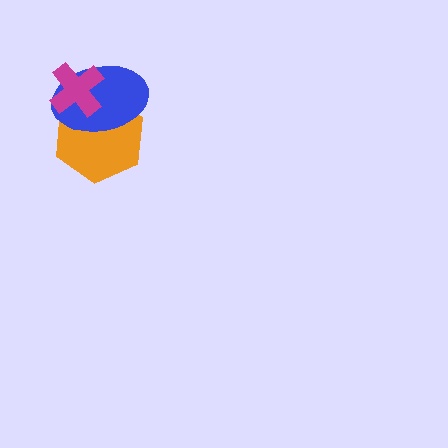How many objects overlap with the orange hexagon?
2 objects overlap with the orange hexagon.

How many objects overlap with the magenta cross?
2 objects overlap with the magenta cross.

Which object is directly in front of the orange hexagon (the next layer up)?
The blue ellipse is directly in front of the orange hexagon.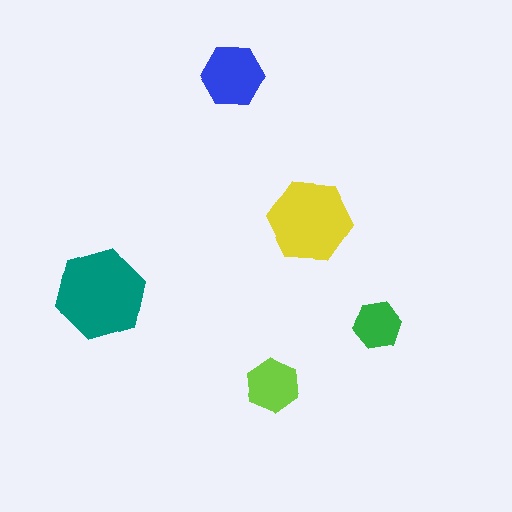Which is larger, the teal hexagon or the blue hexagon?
The teal one.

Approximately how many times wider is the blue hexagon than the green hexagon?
About 1.5 times wider.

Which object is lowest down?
The lime hexagon is bottommost.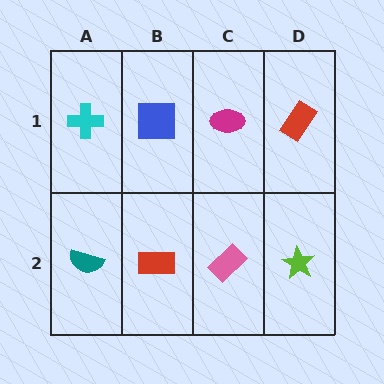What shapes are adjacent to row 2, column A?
A cyan cross (row 1, column A), a red rectangle (row 2, column B).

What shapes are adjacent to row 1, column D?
A lime star (row 2, column D), a magenta ellipse (row 1, column C).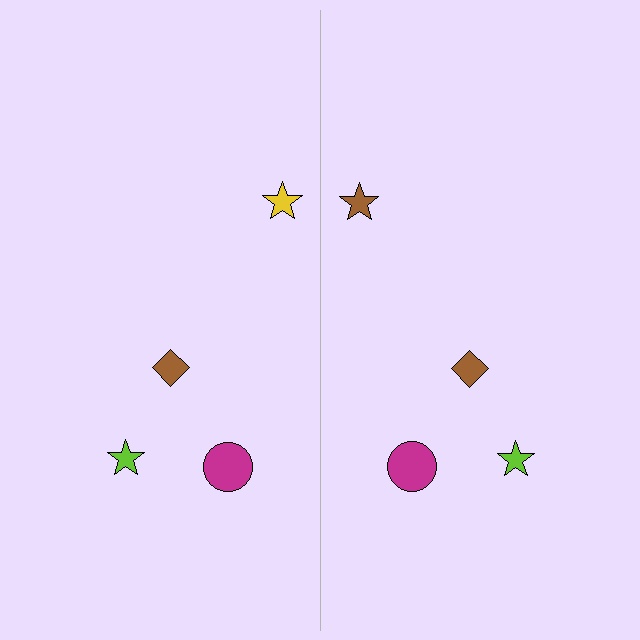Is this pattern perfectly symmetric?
No, the pattern is not perfectly symmetric. The brown star on the right side breaks the symmetry — its mirror counterpart is yellow.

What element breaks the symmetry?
The brown star on the right side breaks the symmetry — its mirror counterpart is yellow.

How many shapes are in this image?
There are 8 shapes in this image.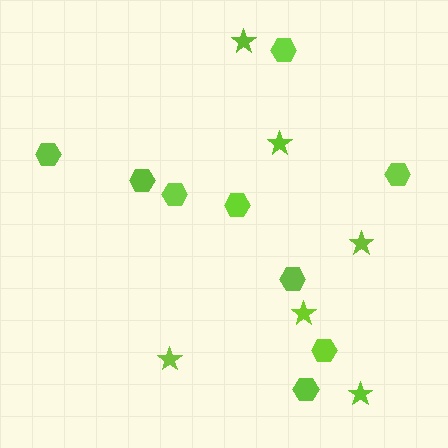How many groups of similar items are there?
There are 2 groups: one group of stars (6) and one group of hexagons (9).